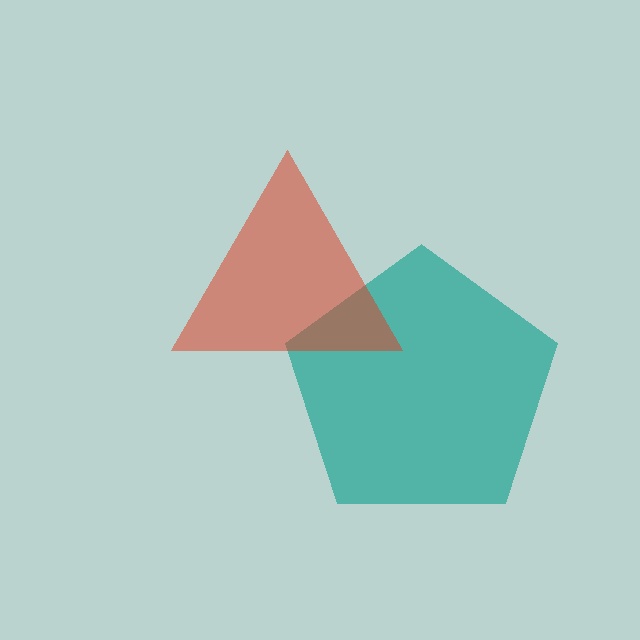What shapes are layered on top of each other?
The layered shapes are: a teal pentagon, a red triangle.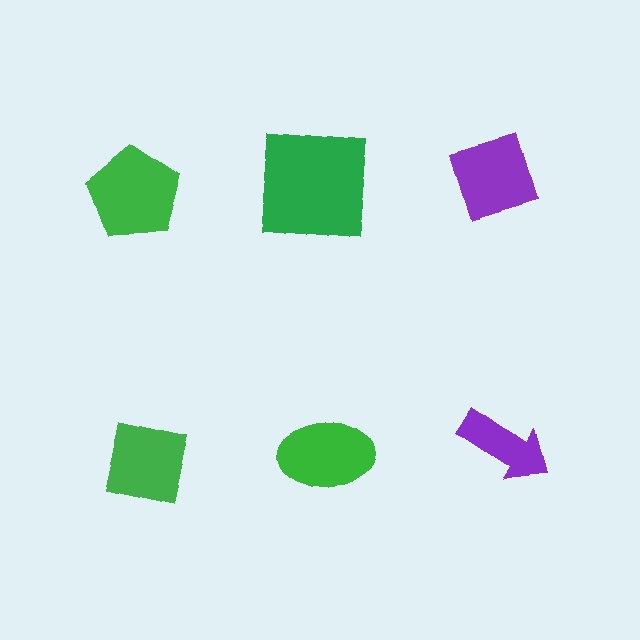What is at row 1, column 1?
A green pentagon.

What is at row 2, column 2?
A green ellipse.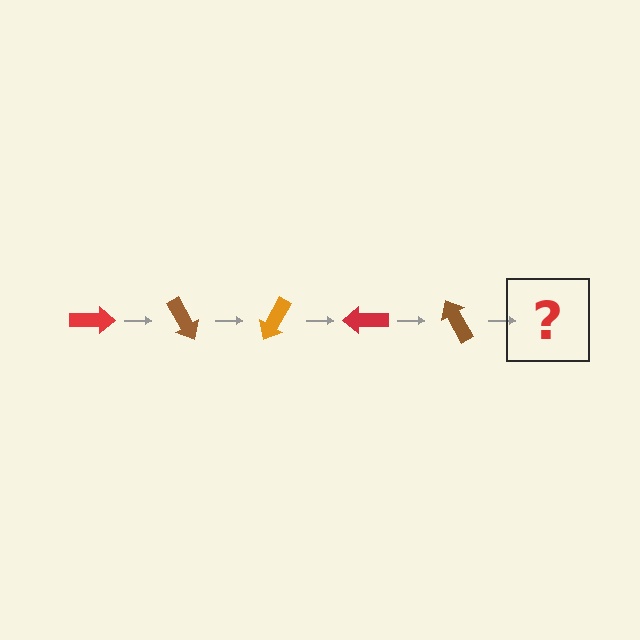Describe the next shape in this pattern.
It should be an orange arrow, rotated 300 degrees from the start.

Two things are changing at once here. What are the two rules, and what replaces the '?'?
The two rules are that it rotates 60 degrees each step and the color cycles through red, brown, and orange. The '?' should be an orange arrow, rotated 300 degrees from the start.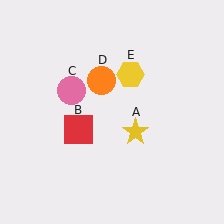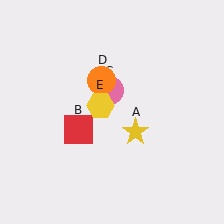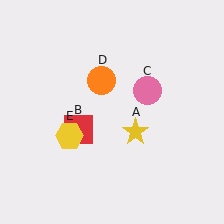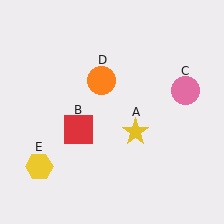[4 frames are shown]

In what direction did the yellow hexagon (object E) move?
The yellow hexagon (object E) moved down and to the left.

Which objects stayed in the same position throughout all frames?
Yellow star (object A) and red square (object B) and orange circle (object D) remained stationary.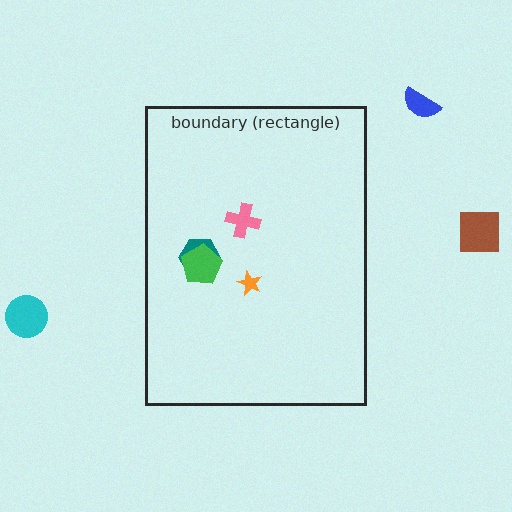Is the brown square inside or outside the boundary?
Outside.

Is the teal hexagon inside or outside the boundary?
Inside.